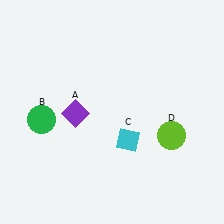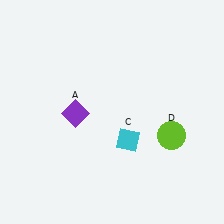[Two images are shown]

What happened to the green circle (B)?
The green circle (B) was removed in Image 2. It was in the bottom-left area of Image 1.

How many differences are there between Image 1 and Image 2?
There is 1 difference between the two images.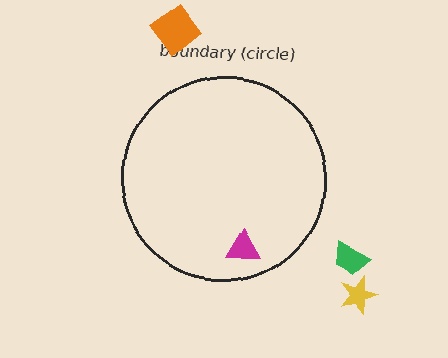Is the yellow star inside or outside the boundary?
Outside.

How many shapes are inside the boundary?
1 inside, 3 outside.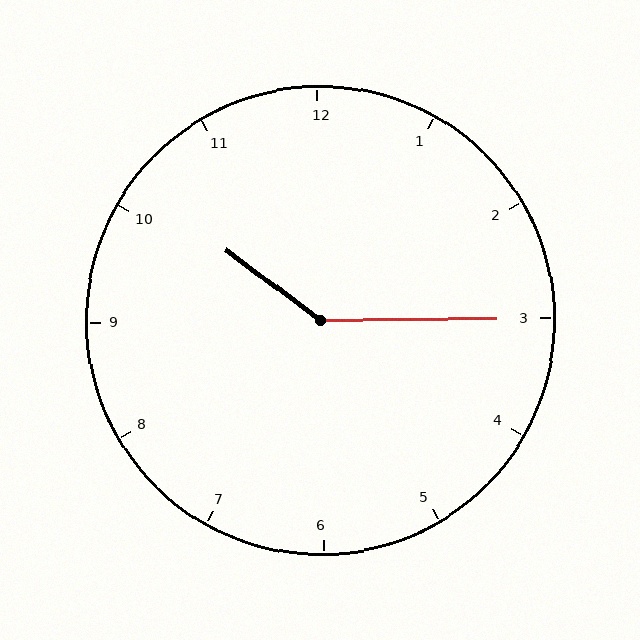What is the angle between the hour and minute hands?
Approximately 142 degrees.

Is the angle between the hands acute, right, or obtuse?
It is obtuse.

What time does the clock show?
10:15.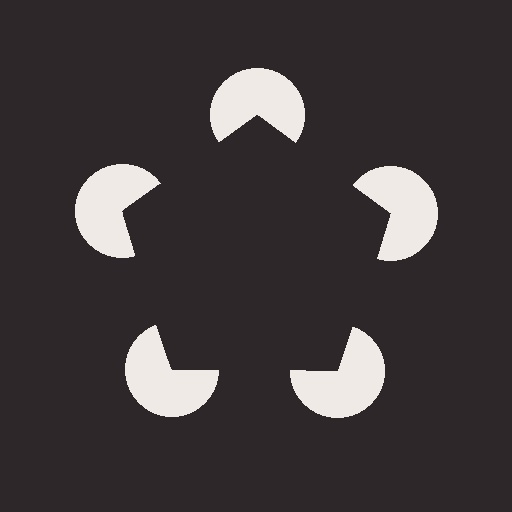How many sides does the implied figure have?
5 sides.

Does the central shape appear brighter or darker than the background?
It typically appears slightly darker than the background, even though no actual brightness change is drawn.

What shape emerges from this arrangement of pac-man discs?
An illusory pentagon — its edges are inferred from the aligned wedge cuts in the pac-man discs, not physically drawn.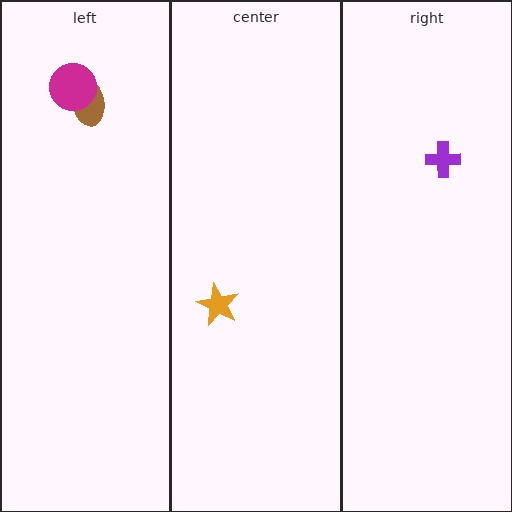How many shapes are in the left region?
2.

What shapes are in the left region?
The brown ellipse, the magenta circle.